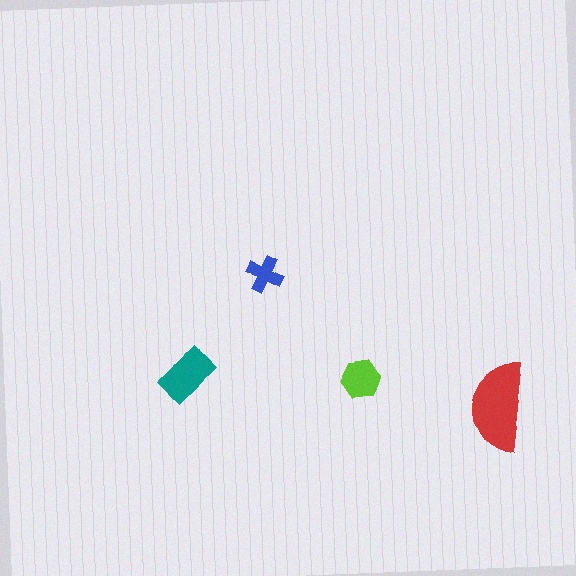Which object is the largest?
The red semicircle.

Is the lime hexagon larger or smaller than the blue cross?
Larger.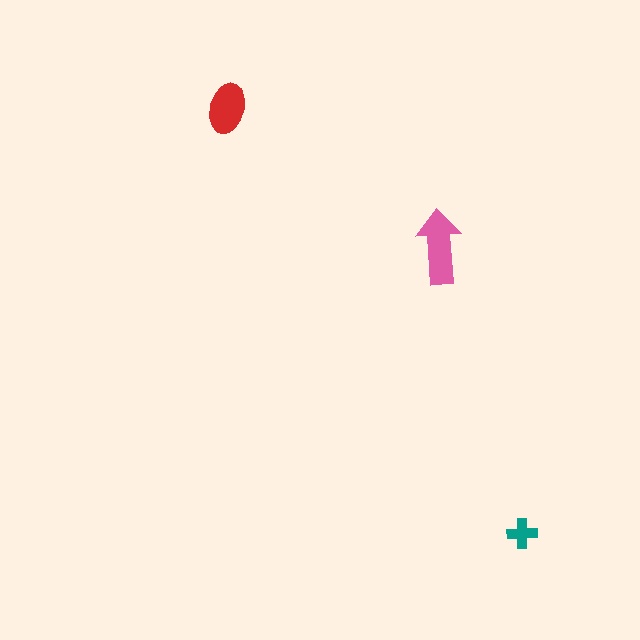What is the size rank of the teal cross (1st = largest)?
3rd.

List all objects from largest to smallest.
The pink arrow, the red ellipse, the teal cross.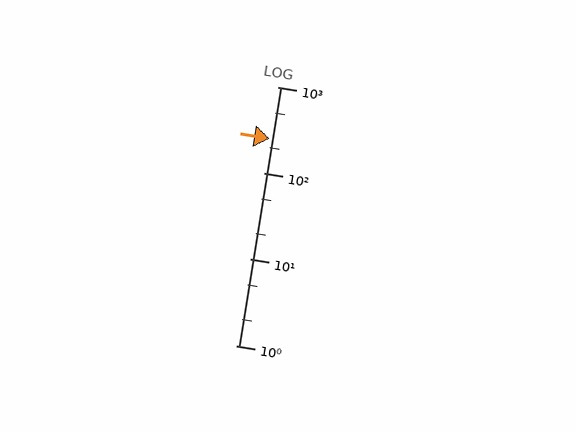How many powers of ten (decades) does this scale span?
The scale spans 3 decades, from 1 to 1000.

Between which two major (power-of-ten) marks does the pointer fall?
The pointer is between 100 and 1000.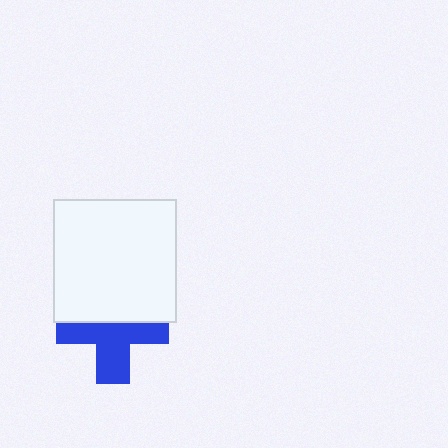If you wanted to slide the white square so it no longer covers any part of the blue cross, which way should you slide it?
Slide it up — that is the most direct way to separate the two shapes.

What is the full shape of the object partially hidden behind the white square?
The partially hidden object is a blue cross.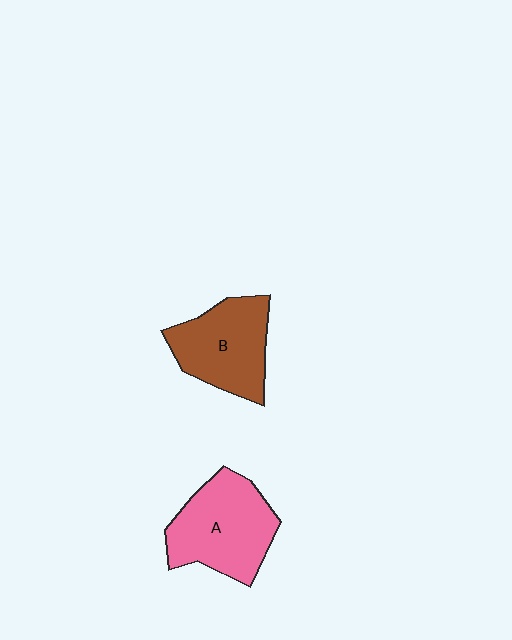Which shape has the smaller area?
Shape B (brown).